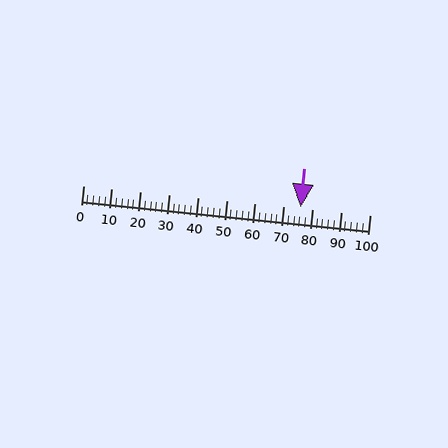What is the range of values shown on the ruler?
The ruler shows values from 0 to 100.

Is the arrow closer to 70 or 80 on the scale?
The arrow is closer to 80.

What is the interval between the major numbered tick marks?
The major tick marks are spaced 10 units apart.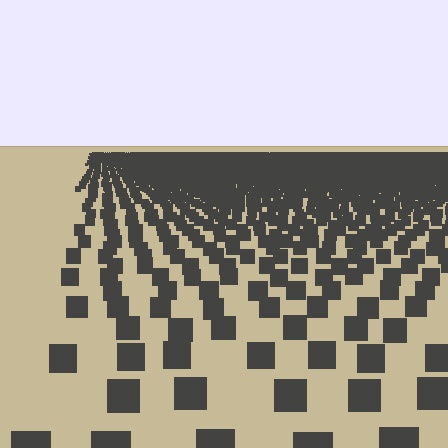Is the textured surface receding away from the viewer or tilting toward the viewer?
The surface is receding away from the viewer. Texture elements get smaller and denser toward the top.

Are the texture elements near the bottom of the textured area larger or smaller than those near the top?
Larger. Near the bottom, elements are closer to the viewer and appear at a bigger on-screen size.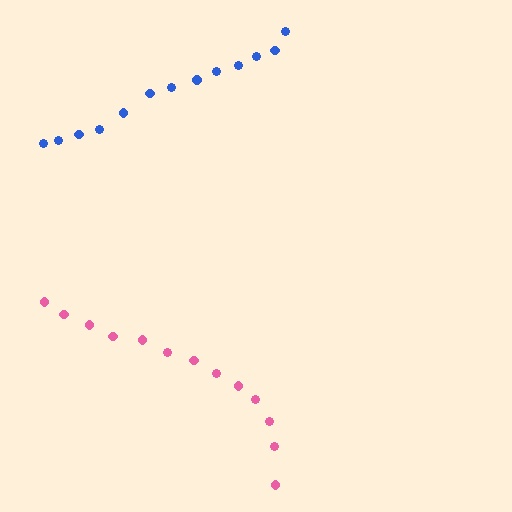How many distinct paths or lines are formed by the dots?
There are 2 distinct paths.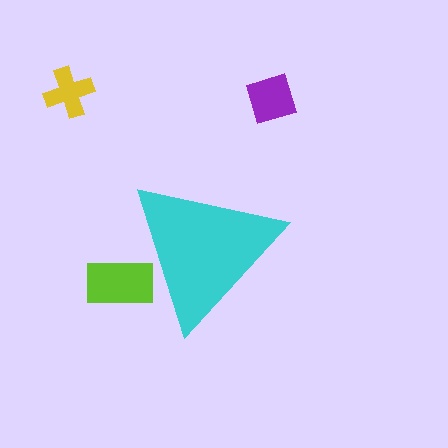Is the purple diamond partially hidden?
No, the purple diamond is fully visible.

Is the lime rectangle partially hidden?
Yes, the lime rectangle is partially hidden behind the cyan triangle.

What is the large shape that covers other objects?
A cyan triangle.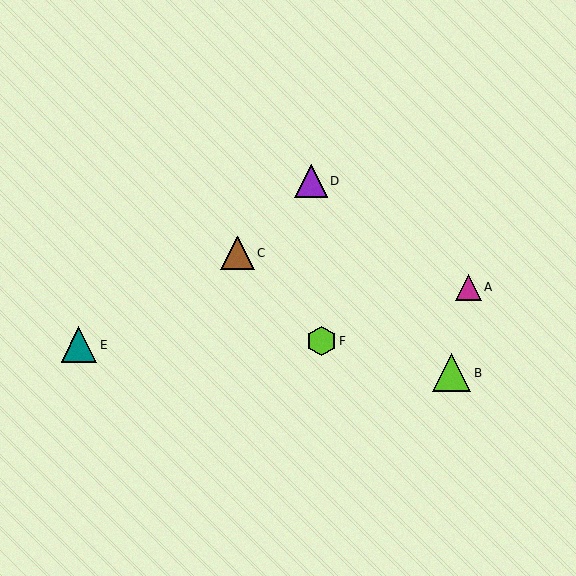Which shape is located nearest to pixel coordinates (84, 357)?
The teal triangle (labeled E) at (79, 345) is nearest to that location.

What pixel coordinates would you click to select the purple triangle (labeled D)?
Click at (311, 181) to select the purple triangle D.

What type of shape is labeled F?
Shape F is a lime hexagon.